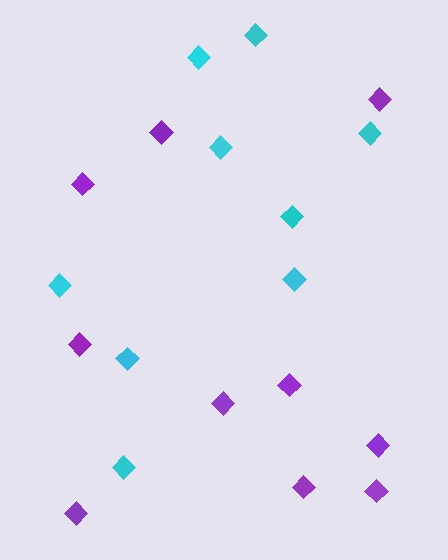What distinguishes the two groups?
There are 2 groups: one group of purple diamonds (10) and one group of cyan diamonds (9).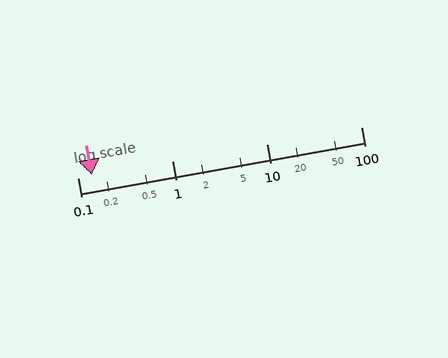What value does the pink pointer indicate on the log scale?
The pointer indicates approximately 0.14.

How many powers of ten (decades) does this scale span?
The scale spans 3 decades, from 0.1 to 100.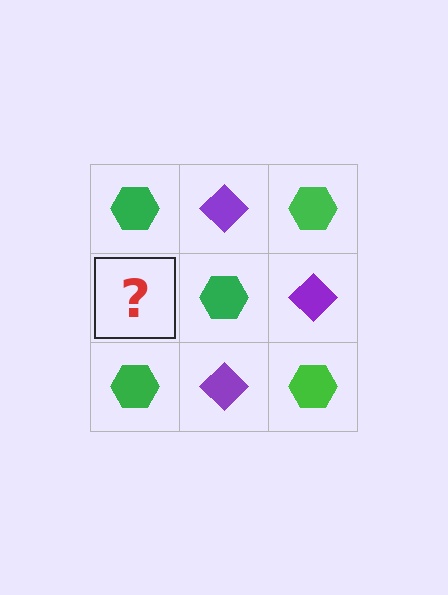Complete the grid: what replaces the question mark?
The question mark should be replaced with a purple diamond.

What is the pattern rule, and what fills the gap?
The rule is that it alternates green hexagon and purple diamond in a checkerboard pattern. The gap should be filled with a purple diamond.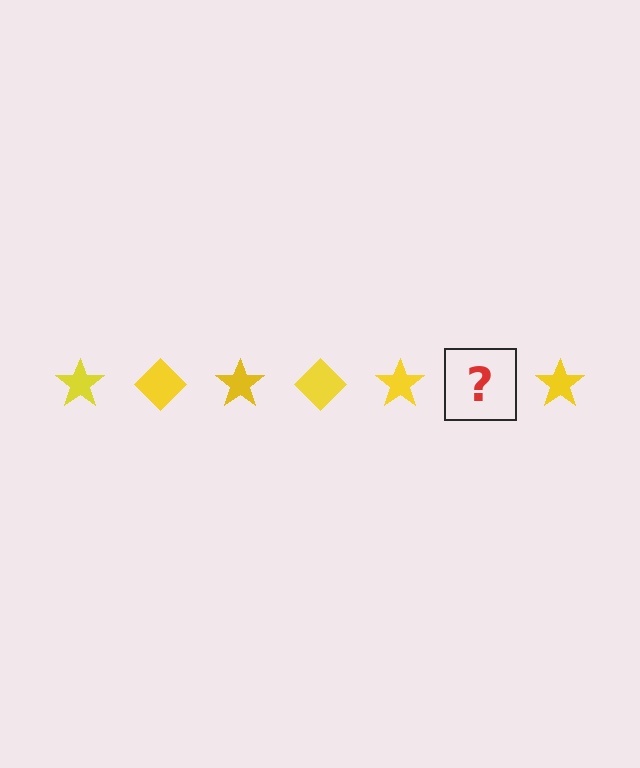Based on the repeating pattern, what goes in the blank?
The blank should be a yellow diamond.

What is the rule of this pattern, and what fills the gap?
The rule is that the pattern cycles through star, diamond shapes in yellow. The gap should be filled with a yellow diamond.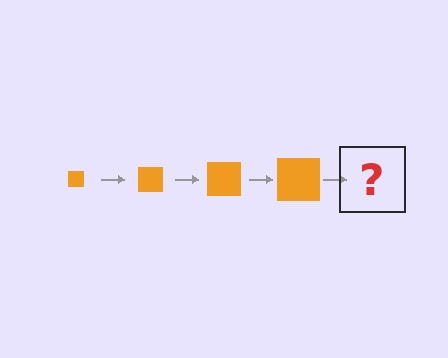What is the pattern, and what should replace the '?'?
The pattern is that the square gets progressively larger each step. The '?' should be an orange square, larger than the previous one.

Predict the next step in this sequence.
The next step is an orange square, larger than the previous one.